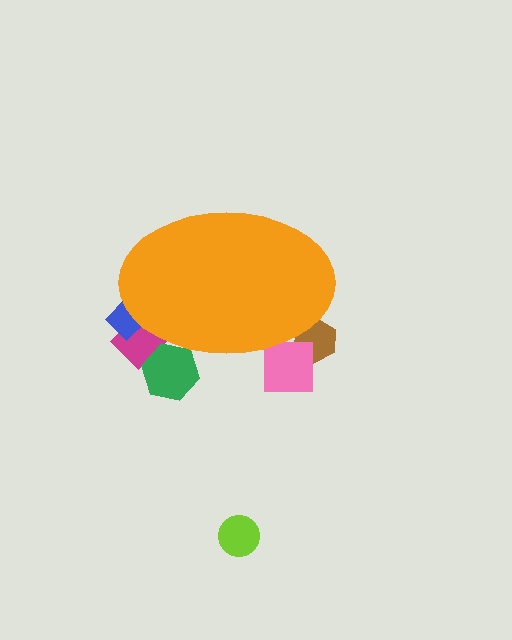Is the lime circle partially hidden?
No, the lime circle is fully visible.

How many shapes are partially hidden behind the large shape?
5 shapes are partially hidden.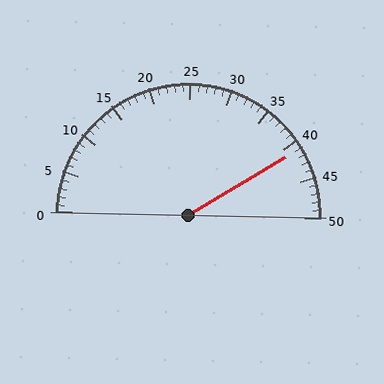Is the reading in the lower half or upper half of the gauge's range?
The reading is in the upper half of the range (0 to 50).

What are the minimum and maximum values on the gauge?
The gauge ranges from 0 to 50.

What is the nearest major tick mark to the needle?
The nearest major tick mark is 40.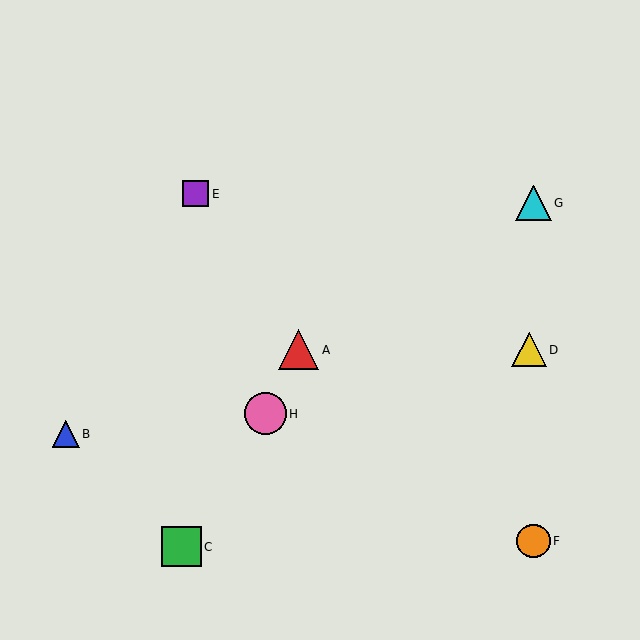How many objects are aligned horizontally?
2 objects (A, D) are aligned horizontally.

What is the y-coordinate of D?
Object D is at y≈350.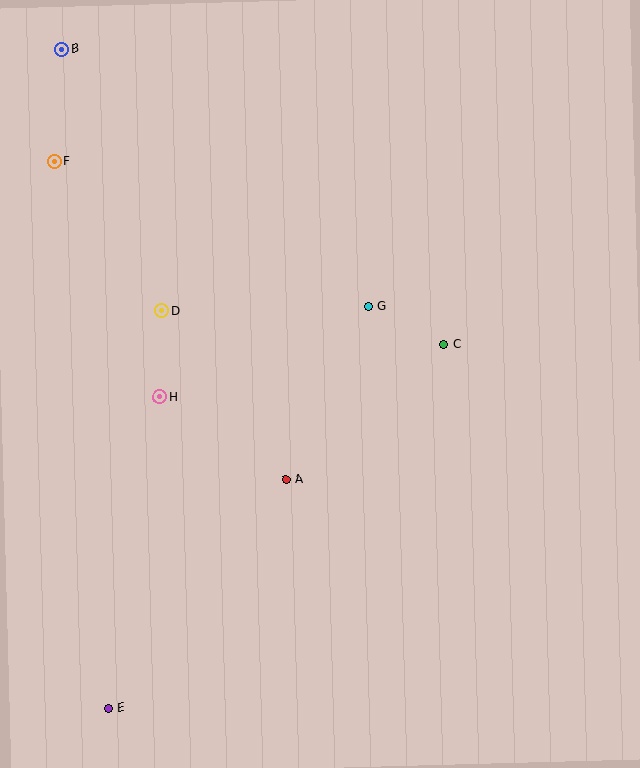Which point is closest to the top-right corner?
Point C is closest to the top-right corner.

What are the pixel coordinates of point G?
Point G is at (368, 307).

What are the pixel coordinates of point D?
Point D is at (162, 311).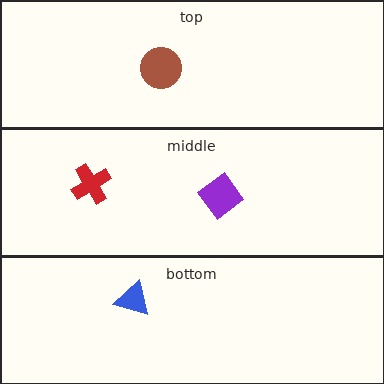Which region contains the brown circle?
The top region.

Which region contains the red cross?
The middle region.